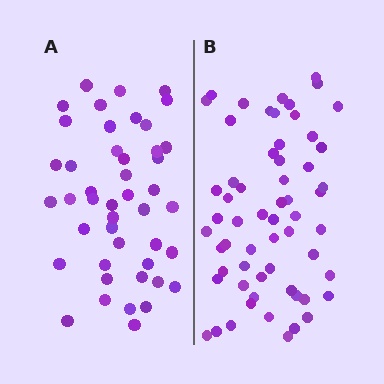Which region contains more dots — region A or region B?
Region B (the right region) has more dots.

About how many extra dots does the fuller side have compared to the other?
Region B has approximately 15 more dots than region A.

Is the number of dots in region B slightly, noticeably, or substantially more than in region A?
Region B has noticeably more, but not dramatically so. The ratio is roughly 1.3 to 1.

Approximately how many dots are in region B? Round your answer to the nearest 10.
About 60 dots.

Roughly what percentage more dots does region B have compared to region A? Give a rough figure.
About 35% more.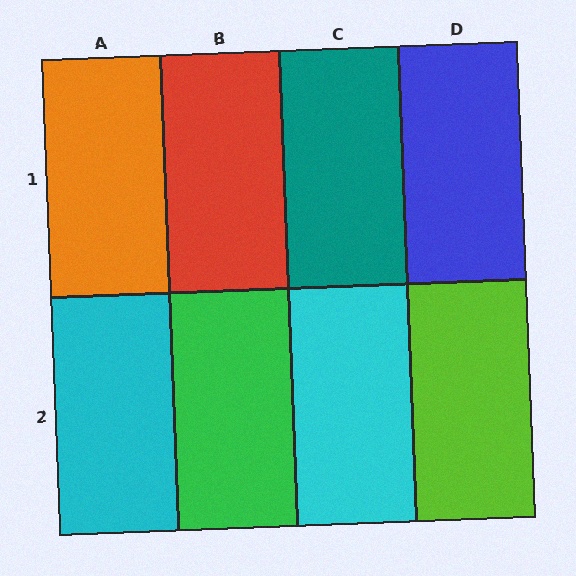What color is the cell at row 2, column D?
Lime.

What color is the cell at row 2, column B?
Green.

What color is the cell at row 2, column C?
Cyan.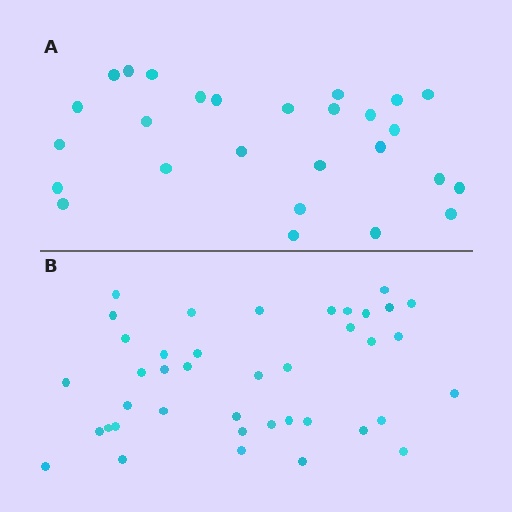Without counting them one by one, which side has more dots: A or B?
Region B (the bottom region) has more dots.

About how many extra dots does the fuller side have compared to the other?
Region B has approximately 15 more dots than region A.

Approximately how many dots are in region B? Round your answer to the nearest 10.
About 40 dots.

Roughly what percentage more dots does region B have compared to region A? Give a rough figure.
About 50% more.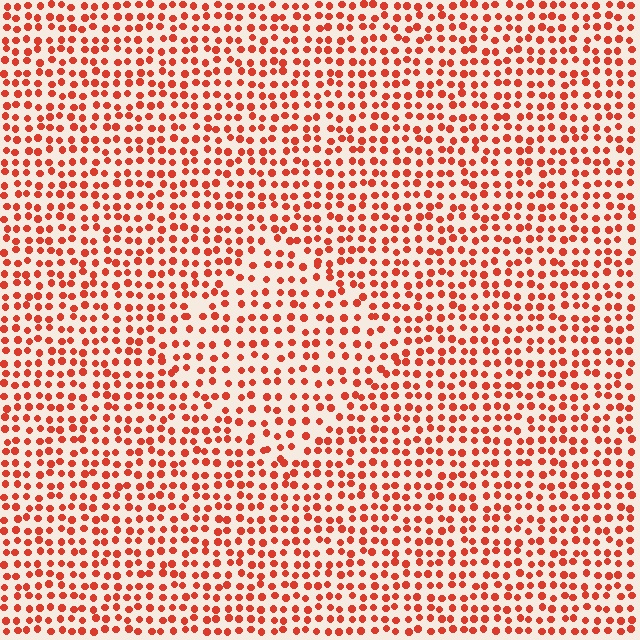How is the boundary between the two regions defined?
The boundary is defined by a change in element density (approximately 1.4x ratio). All elements are the same color, size, and shape.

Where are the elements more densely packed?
The elements are more densely packed outside the diamond boundary.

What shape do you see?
I see a diamond.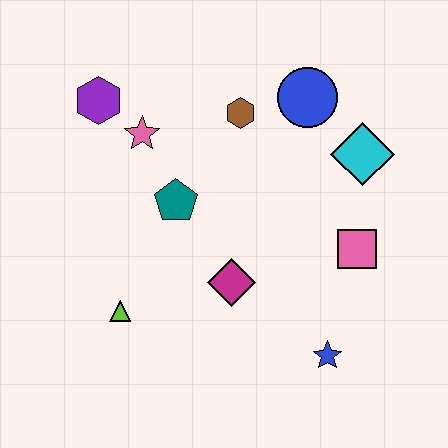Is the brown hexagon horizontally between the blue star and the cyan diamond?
No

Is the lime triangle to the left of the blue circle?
Yes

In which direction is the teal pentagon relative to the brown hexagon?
The teal pentagon is below the brown hexagon.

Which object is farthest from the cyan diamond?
The lime triangle is farthest from the cyan diamond.